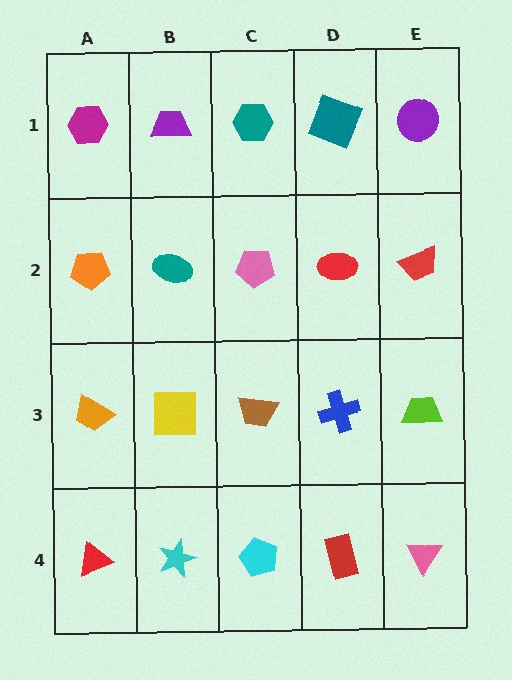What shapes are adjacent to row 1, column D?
A red ellipse (row 2, column D), a teal hexagon (row 1, column C), a purple circle (row 1, column E).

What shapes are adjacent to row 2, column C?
A teal hexagon (row 1, column C), a brown trapezoid (row 3, column C), a teal ellipse (row 2, column B), a red ellipse (row 2, column D).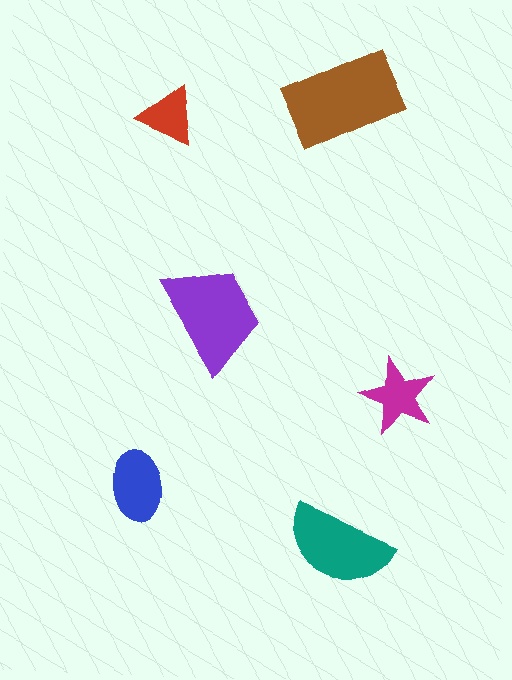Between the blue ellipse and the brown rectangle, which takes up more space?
The brown rectangle.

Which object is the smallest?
The red triangle.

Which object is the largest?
The brown rectangle.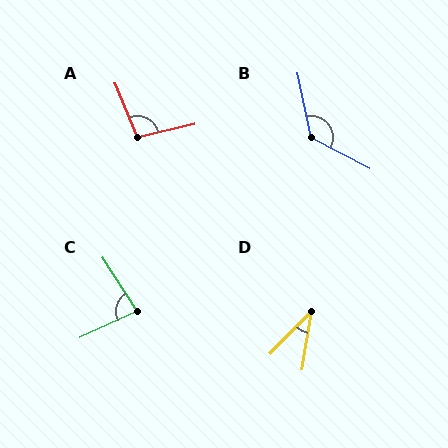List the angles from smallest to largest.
D (36°), C (82°), A (99°), B (129°).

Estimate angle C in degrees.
Approximately 82 degrees.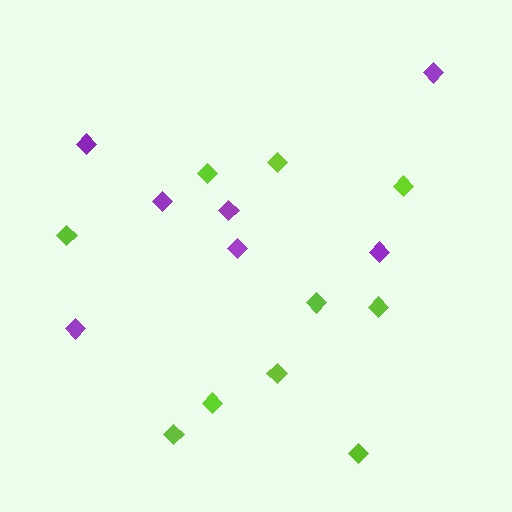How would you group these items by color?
There are 2 groups: one group of lime diamonds (10) and one group of purple diamonds (7).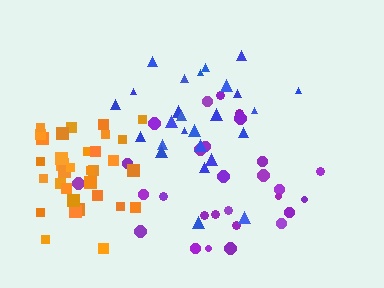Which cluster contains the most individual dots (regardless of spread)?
Orange (34).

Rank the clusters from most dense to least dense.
orange, blue, purple.